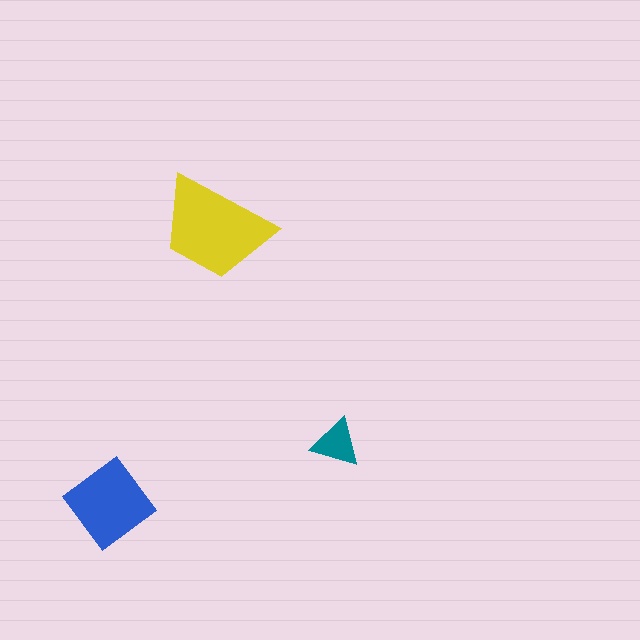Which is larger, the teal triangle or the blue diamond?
The blue diamond.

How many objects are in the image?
There are 3 objects in the image.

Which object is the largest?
The yellow trapezoid.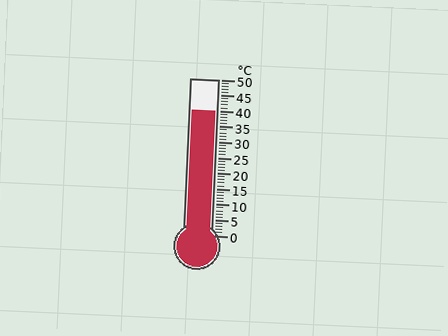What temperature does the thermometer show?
The thermometer shows approximately 40°C.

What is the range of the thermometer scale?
The thermometer scale ranges from 0°C to 50°C.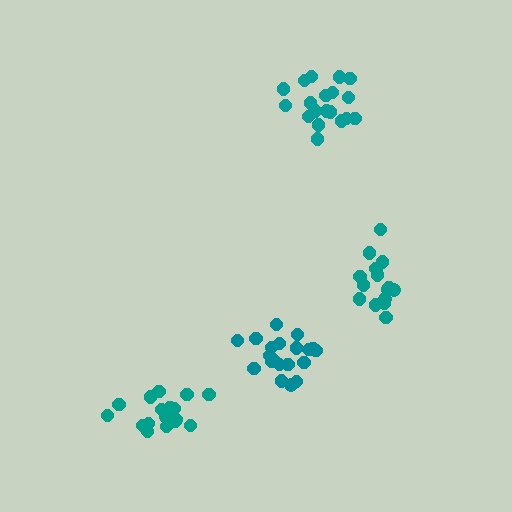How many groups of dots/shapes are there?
There are 4 groups.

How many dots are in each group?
Group 1: 20 dots, Group 2: 15 dots, Group 3: 20 dots, Group 4: 19 dots (74 total).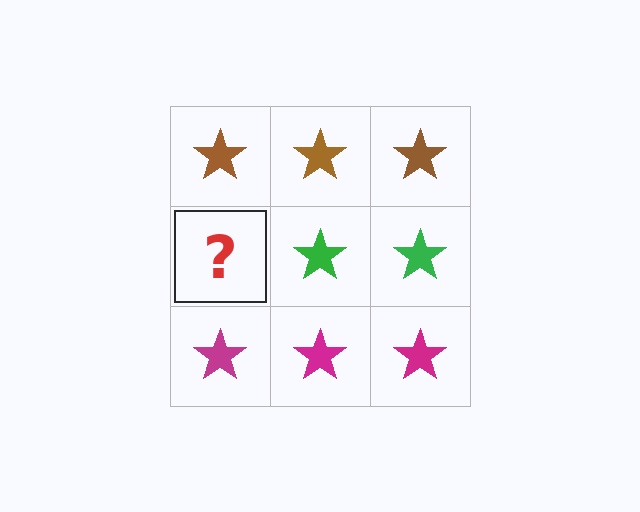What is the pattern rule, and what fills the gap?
The rule is that each row has a consistent color. The gap should be filled with a green star.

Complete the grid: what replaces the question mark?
The question mark should be replaced with a green star.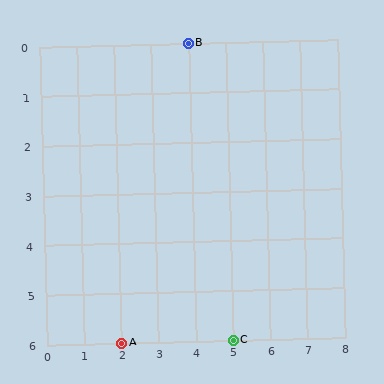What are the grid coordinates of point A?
Point A is at grid coordinates (2, 6).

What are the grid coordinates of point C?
Point C is at grid coordinates (5, 6).